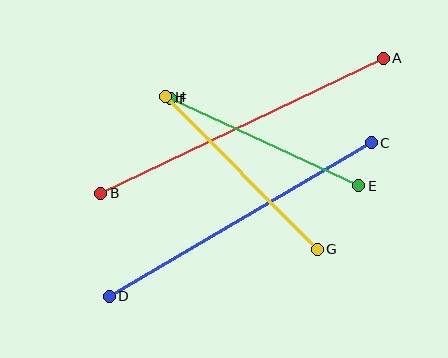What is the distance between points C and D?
The distance is approximately 304 pixels.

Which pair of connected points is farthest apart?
Points A and B are farthest apart.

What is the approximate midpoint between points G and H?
The midpoint is at approximately (242, 173) pixels.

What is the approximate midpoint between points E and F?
The midpoint is at approximately (265, 142) pixels.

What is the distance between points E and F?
The distance is approximately 208 pixels.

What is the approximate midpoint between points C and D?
The midpoint is at approximately (240, 219) pixels.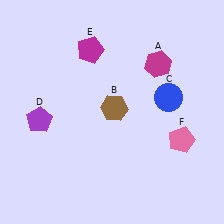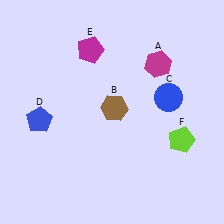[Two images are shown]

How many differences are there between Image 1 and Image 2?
There are 2 differences between the two images.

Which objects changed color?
D changed from purple to blue. F changed from pink to lime.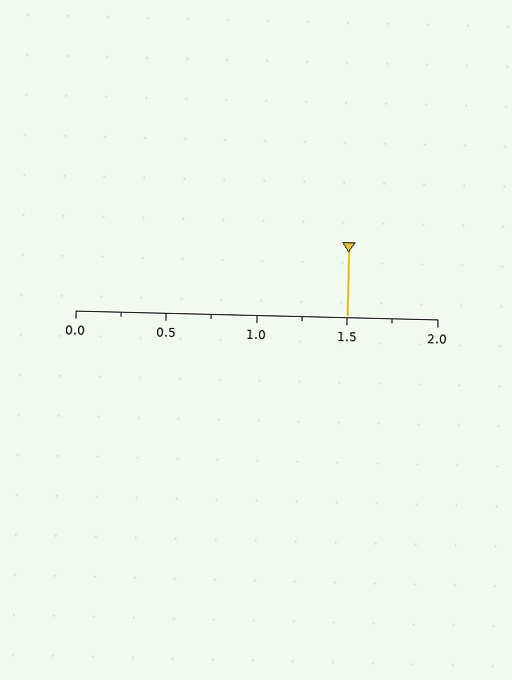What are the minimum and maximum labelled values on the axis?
The axis runs from 0.0 to 2.0.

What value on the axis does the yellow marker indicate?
The marker indicates approximately 1.5.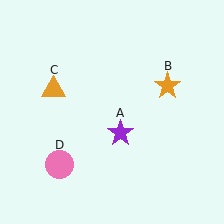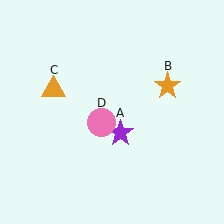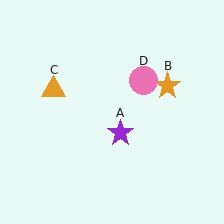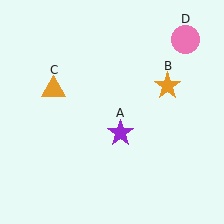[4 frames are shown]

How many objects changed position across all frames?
1 object changed position: pink circle (object D).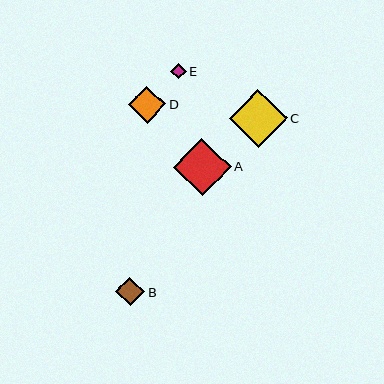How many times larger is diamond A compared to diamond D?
Diamond A is approximately 1.5 times the size of diamond D.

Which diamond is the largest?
Diamond C is the largest with a size of approximately 58 pixels.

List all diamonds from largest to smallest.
From largest to smallest: C, A, D, B, E.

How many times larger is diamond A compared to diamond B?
Diamond A is approximately 2.0 times the size of diamond B.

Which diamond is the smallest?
Diamond E is the smallest with a size of approximately 16 pixels.